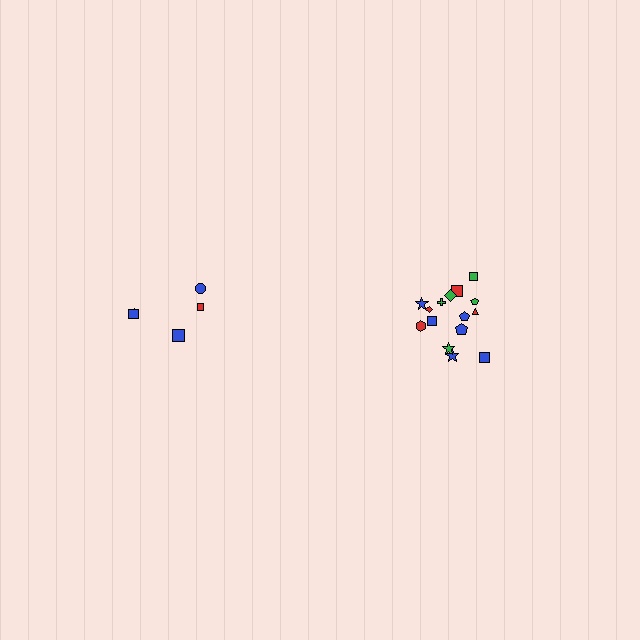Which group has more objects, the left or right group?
The right group.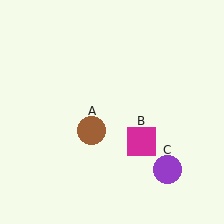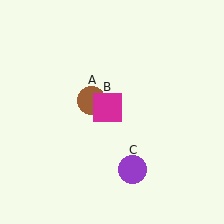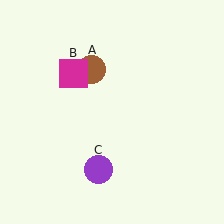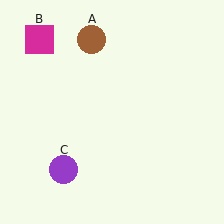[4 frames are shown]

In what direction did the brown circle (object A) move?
The brown circle (object A) moved up.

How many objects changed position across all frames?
3 objects changed position: brown circle (object A), magenta square (object B), purple circle (object C).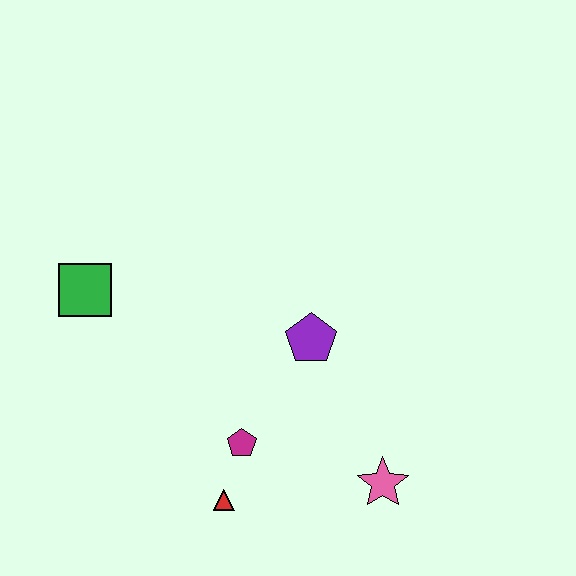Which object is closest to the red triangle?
The magenta pentagon is closest to the red triangle.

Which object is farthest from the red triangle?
The green square is farthest from the red triangle.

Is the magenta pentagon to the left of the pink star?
Yes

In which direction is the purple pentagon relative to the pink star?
The purple pentagon is above the pink star.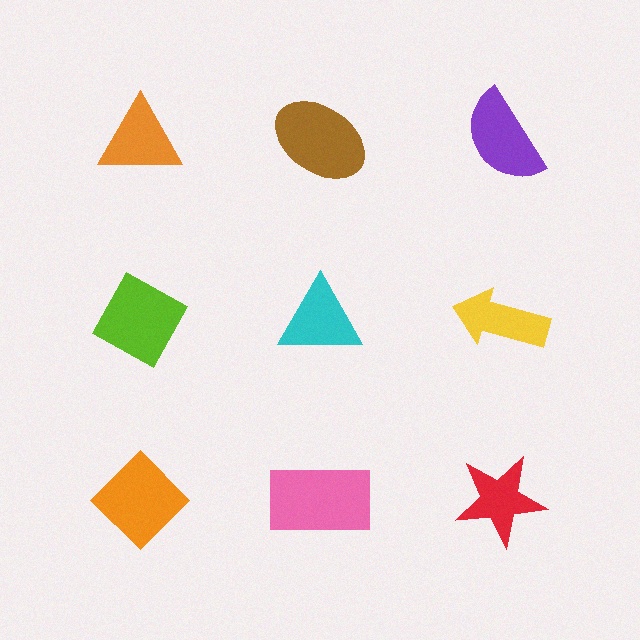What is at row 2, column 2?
A cyan triangle.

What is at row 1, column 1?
An orange triangle.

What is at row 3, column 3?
A red star.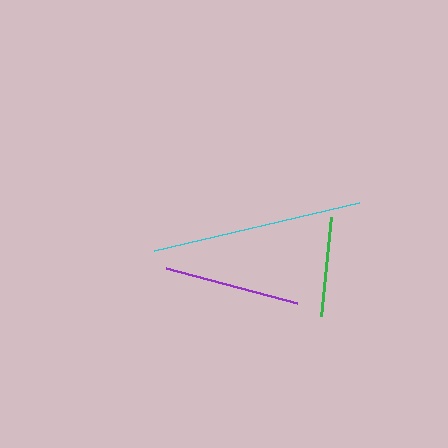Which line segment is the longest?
The cyan line is the longest at approximately 211 pixels.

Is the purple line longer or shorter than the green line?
The purple line is longer than the green line.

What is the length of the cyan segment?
The cyan segment is approximately 211 pixels long.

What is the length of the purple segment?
The purple segment is approximately 135 pixels long.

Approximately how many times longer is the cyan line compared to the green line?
The cyan line is approximately 2.1 times the length of the green line.